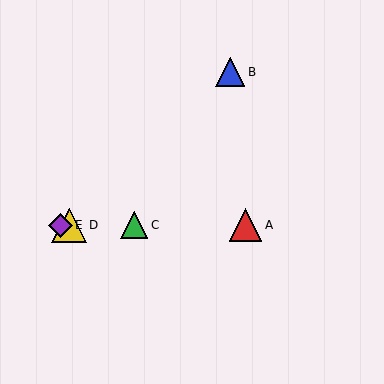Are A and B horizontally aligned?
No, A is at y≈225 and B is at y≈72.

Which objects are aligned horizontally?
Objects A, C, D, E are aligned horizontally.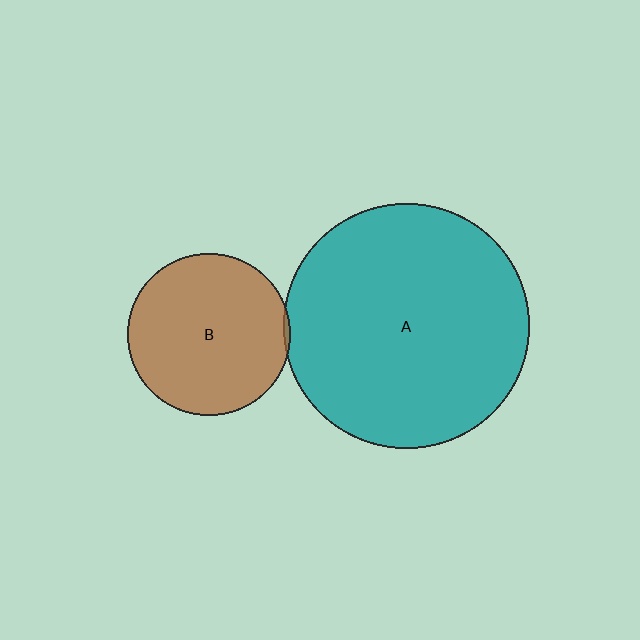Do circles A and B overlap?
Yes.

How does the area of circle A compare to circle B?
Approximately 2.3 times.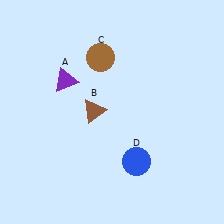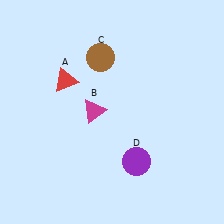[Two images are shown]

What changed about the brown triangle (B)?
In Image 1, B is brown. In Image 2, it changed to magenta.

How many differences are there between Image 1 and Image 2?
There are 3 differences between the two images.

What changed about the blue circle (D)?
In Image 1, D is blue. In Image 2, it changed to purple.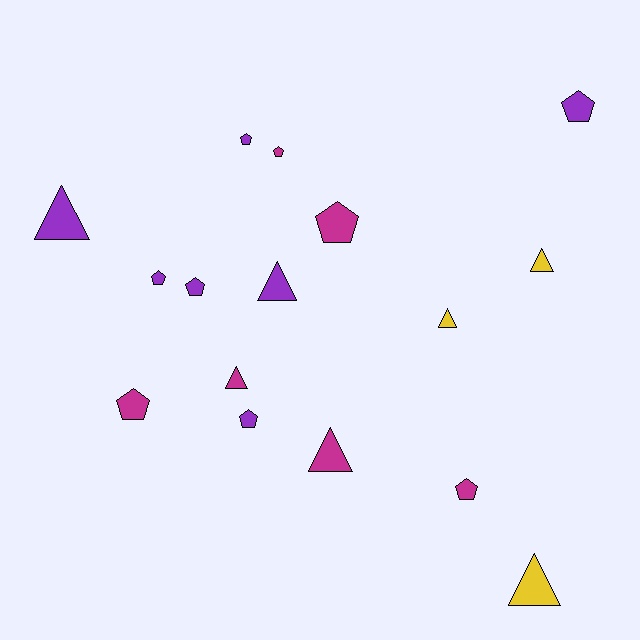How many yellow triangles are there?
There are 3 yellow triangles.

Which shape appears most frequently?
Pentagon, with 9 objects.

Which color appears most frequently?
Purple, with 7 objects.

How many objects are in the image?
There are 16 objects.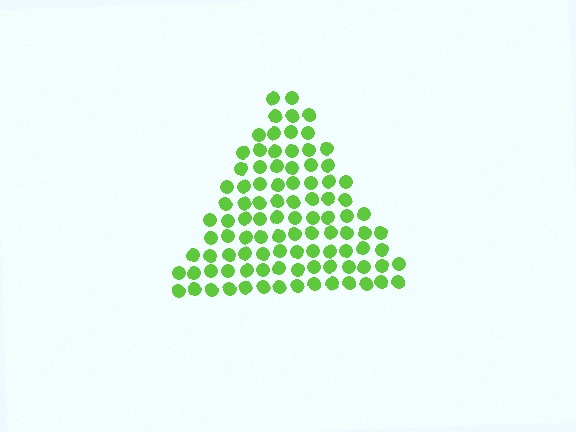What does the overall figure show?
The overall figure shows a triangle.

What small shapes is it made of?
It is made of small circles.